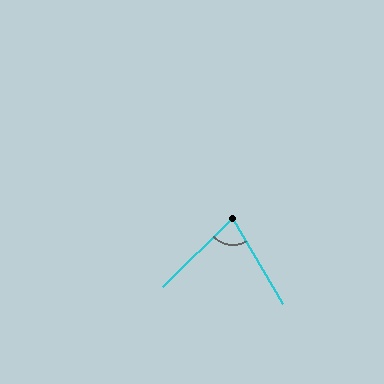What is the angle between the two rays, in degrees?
Approximately 76 degrees.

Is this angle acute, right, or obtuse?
It is acute.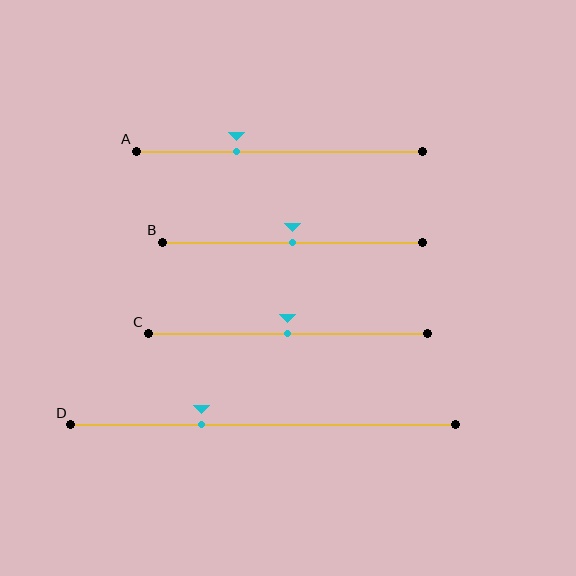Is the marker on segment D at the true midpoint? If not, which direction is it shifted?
No, the marker on segment D is shifted to the left by about 16% of the segment length.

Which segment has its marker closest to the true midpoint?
Segment B has its marker closest to the true midpoint.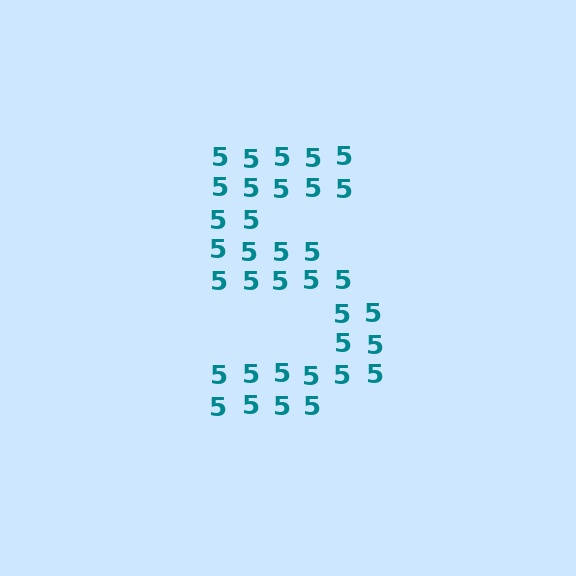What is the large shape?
The large shape is the digit 5.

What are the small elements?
The small elements are digit 5's.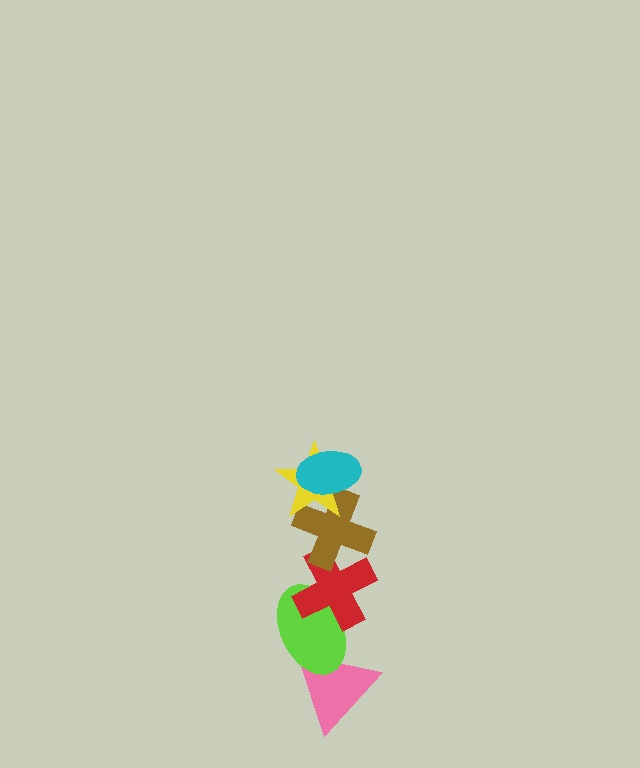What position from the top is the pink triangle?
The pink triangle is 6th from the top.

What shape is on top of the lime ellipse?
The red cross is on top of the lime ellipse.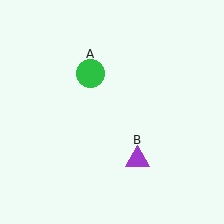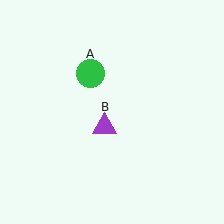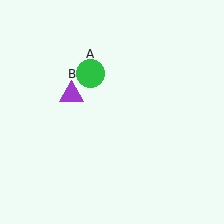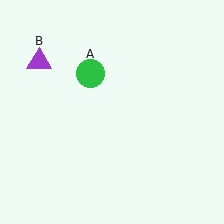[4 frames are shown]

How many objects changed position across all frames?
1 object changed position: purple triangle (object B).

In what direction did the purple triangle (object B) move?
The purple triangle (object B) moved up and to the left.